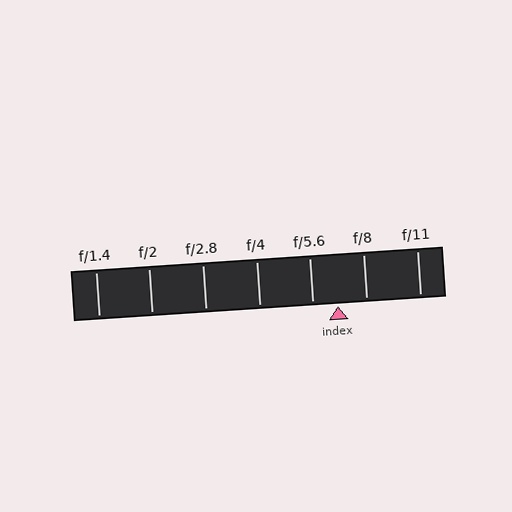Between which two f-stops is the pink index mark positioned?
The index mark is between f/5.6 and f/8.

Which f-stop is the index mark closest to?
The index mark is closest to f/5.6.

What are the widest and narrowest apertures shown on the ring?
The widest aperture shown is f/1.4 and the narrowest is f/11.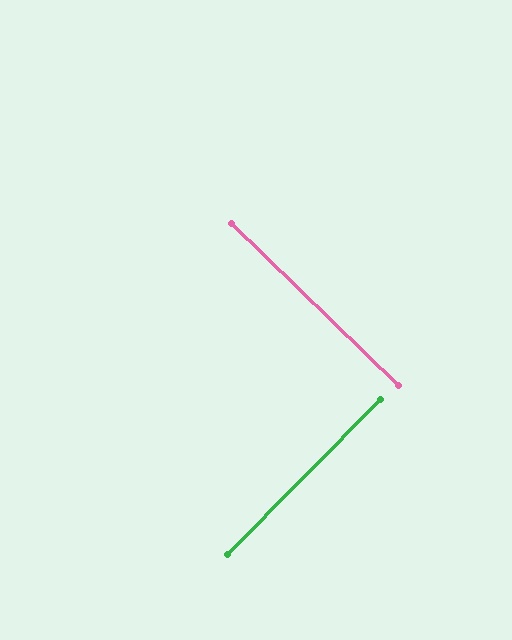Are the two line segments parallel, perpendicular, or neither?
Perpendicular — they meet at approximately 90°.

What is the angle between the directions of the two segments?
Approximately 90 degrees.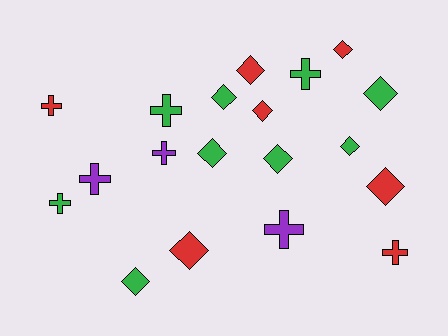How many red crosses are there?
There are 2 red crosses.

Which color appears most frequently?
Green, with 9 objects.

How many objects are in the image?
There are 19 objects.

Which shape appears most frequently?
Diamond, with 11 objects.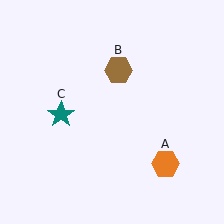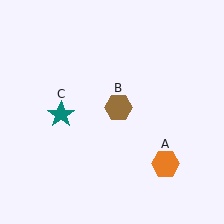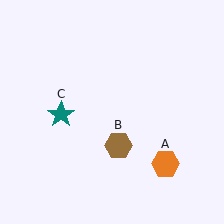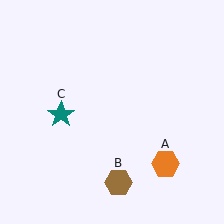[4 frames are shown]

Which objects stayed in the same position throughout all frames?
Orange hexagon (object A) and teal star (object C) remained stationary.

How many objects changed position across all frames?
1 object changed position: brown hexagon (object B).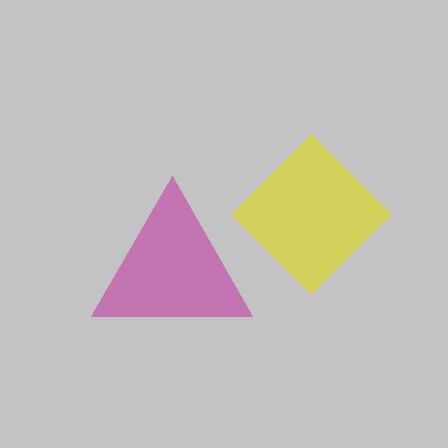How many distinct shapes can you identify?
There are 2 distinct shapes: a magenta triangle, a yellow diamond.